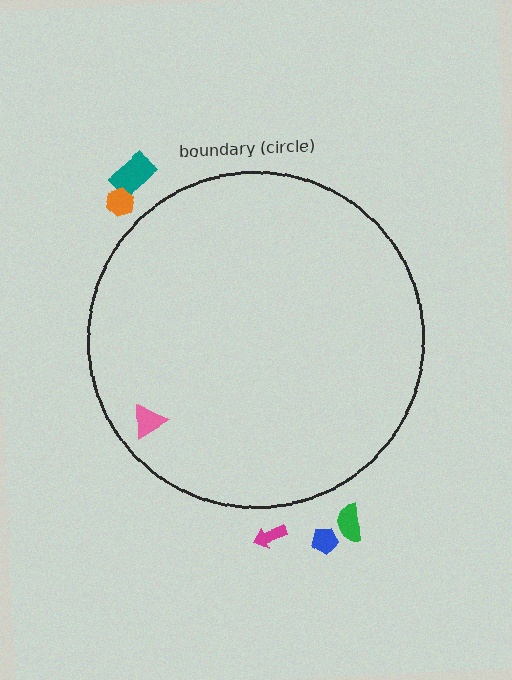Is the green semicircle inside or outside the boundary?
Outside.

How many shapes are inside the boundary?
1 inside, 5 outside.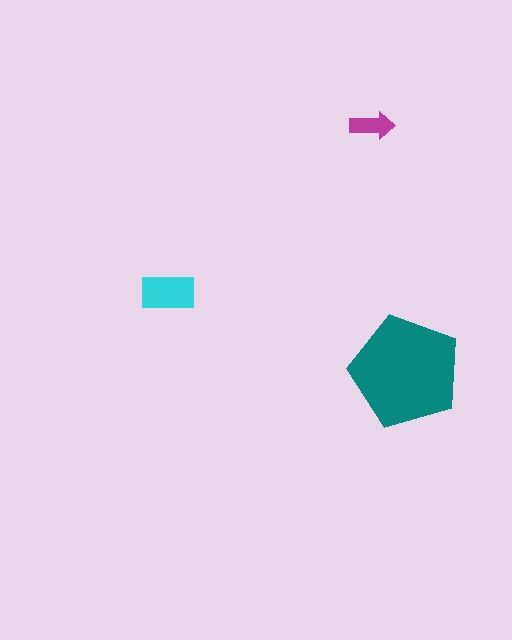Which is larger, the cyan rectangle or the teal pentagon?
The teal pentagon.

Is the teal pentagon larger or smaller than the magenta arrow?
Larger.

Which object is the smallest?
The magenta arrow.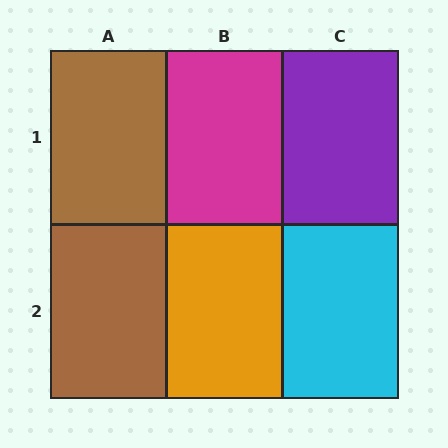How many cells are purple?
1 cell is purple.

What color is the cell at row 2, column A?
Brown.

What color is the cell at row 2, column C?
Cyan.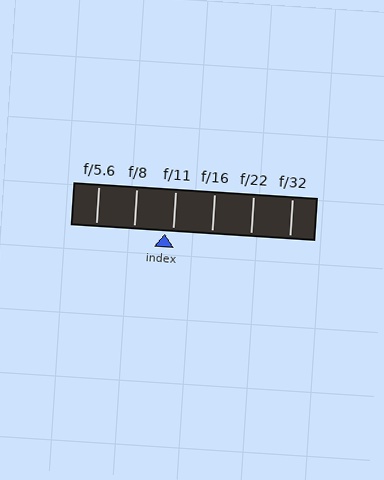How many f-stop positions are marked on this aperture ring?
There are 6 f-stop positions marked.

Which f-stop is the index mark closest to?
The index mark is closest to f/11.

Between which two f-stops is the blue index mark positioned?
The index mark is between f/8 and f/11.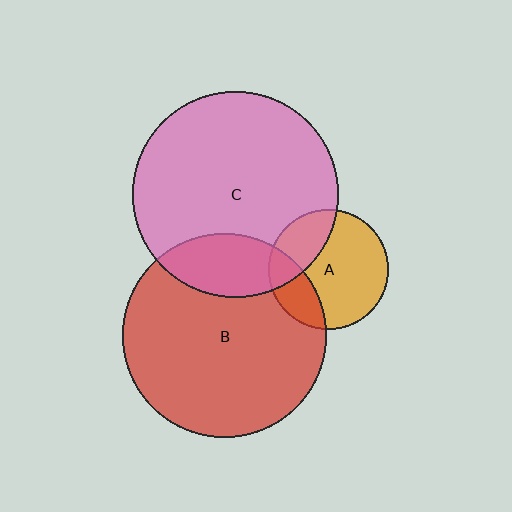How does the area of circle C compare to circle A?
Approximately 2.9 times.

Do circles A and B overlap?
Yes.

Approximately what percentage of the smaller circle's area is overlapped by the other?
Approximately 25%.